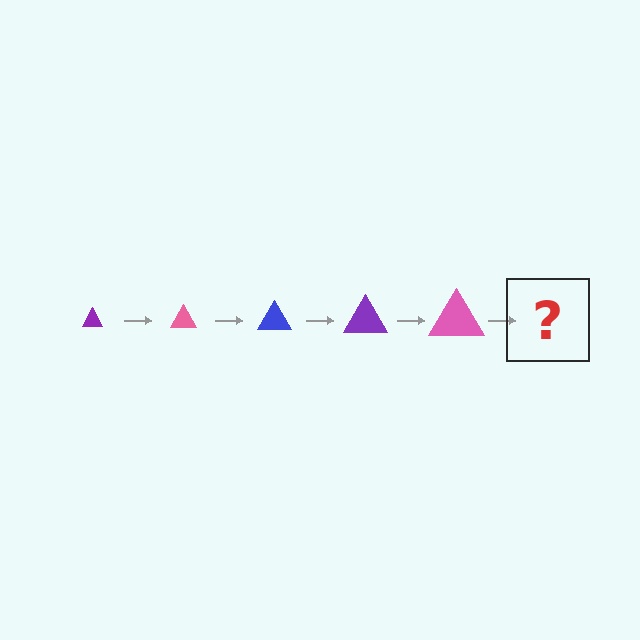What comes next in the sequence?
The next element should be a blue triangle, larger than the previous one.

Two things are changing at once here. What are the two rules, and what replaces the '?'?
The two rules are that the triangle grows larger each step and the color cycles through purple, pink, and blue. The '?' should be a blue triangle, larger than the previous one.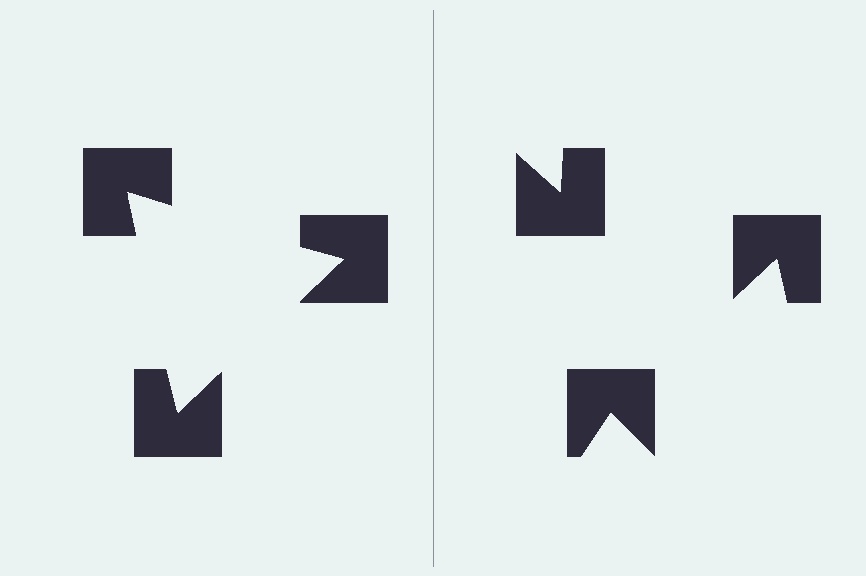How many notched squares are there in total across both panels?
6 — 3 on each side.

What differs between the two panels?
The notched squares are positioned identically on both sides; only the wedge orientations differ. On the left they align to a triangle; on the right they are misaligned.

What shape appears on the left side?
An illusory triangle.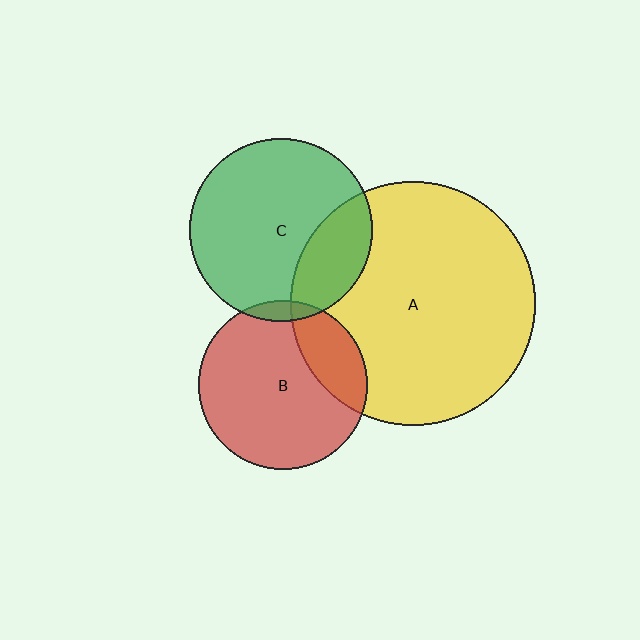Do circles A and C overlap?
Yes.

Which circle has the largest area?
Circle A (yellow).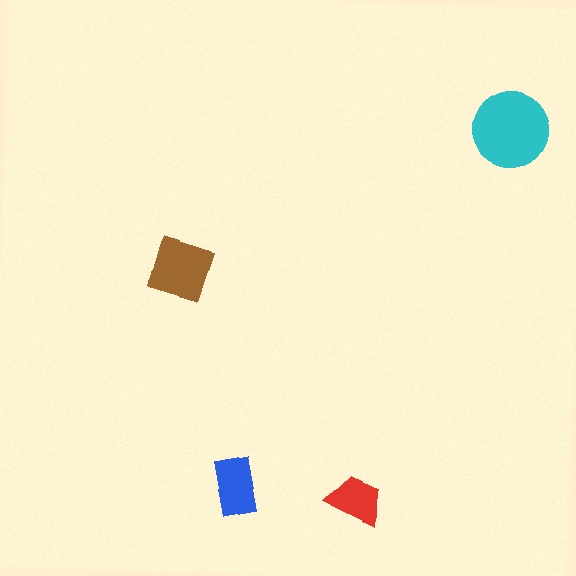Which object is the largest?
The cyan circle.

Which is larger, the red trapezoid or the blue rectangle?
The blue rectangle.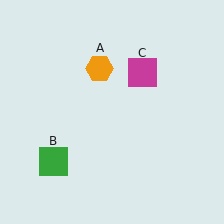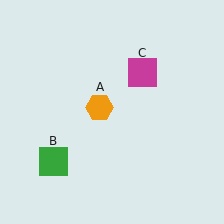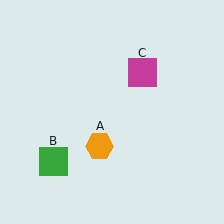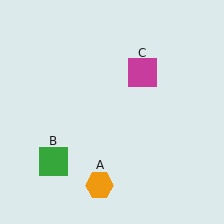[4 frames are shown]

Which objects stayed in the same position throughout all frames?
Green square (object B) and magenta square (object C) remained stationary.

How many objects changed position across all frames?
1 object changed position: orange hexagon (object A).